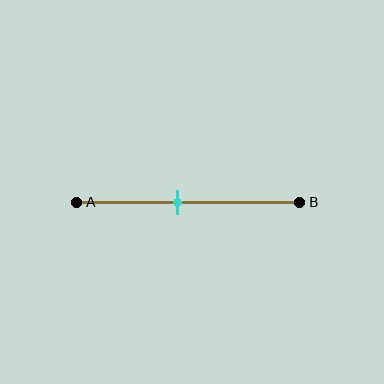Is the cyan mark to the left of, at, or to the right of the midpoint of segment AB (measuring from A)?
The cyan mark is to the left of the midpoint of segment AB.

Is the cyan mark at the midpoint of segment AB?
No, the mark is at about 45% from A, not at the 50% midpoint.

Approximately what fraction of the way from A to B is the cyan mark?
The cyan mark is approximately 45% of the way from A to B.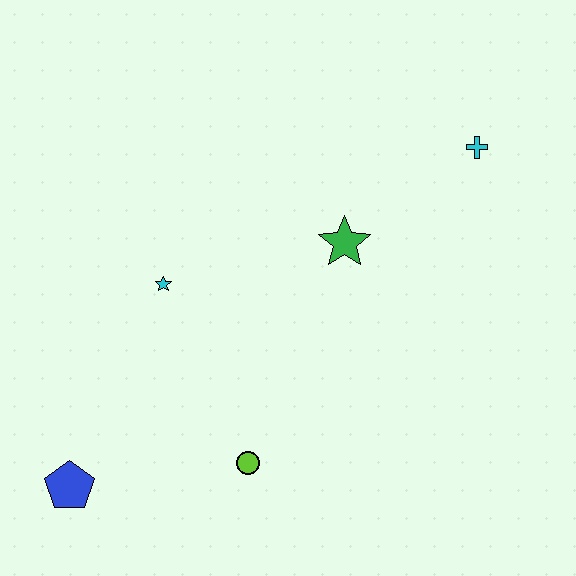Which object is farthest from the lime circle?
The cyan cross is farthest from the lime circle.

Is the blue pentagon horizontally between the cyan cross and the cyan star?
No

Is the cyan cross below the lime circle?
No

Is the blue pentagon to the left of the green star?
Yes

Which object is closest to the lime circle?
The blue pentagon is closest to the lime circle.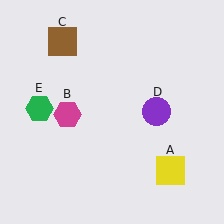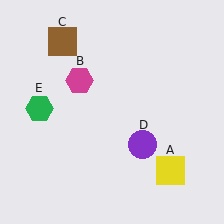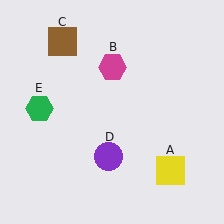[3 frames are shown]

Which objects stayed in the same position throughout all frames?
Yellow square (object A) and brown square (object C) and green hexagon (object E) remained stationary.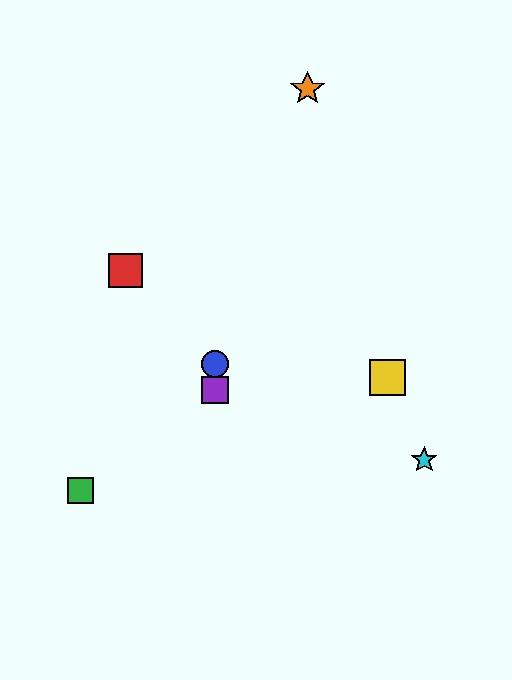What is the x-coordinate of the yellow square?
The yellow square is at x≈387.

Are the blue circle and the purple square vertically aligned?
Yes, both are at x≈215.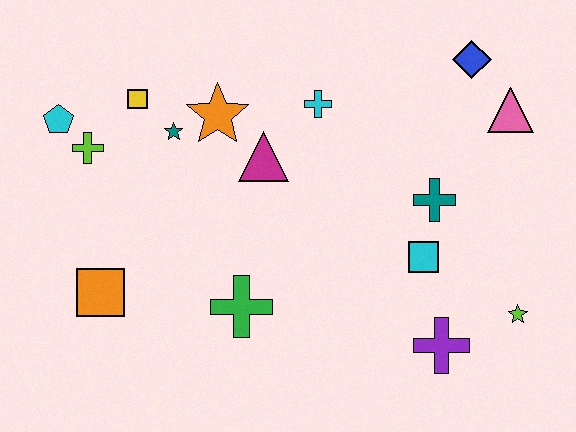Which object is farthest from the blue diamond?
The orange square is farthest from the blue diamond.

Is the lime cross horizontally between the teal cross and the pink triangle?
No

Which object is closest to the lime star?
The purple cross is closest to the lime star.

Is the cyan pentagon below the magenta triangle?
No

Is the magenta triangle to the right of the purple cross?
No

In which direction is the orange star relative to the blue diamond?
The orange star is to the left of the blue diamond.